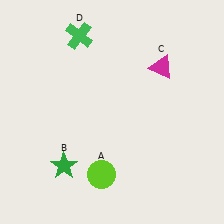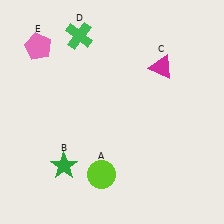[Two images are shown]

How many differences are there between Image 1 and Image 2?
There is 1 difference between the two images.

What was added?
A pink pentagon (E) was added in Image 2.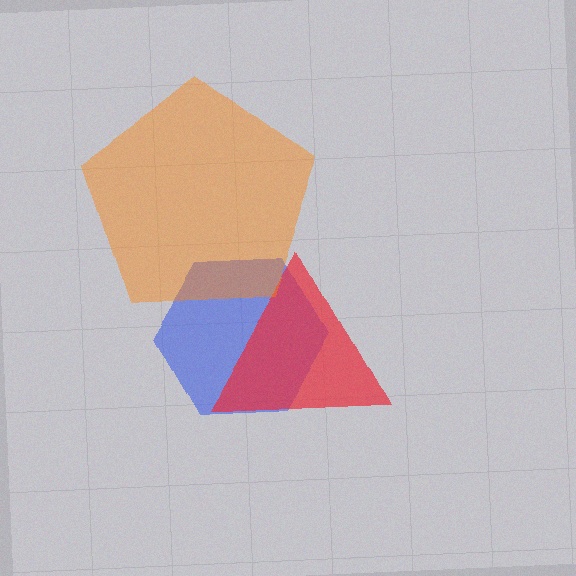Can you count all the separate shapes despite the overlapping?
Yes, there are 3 separate shapes.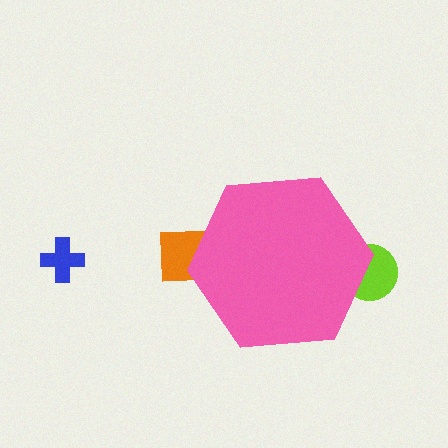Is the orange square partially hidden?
Yes, the orange square is partially hidden behind the pink hexagon.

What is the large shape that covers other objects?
A pink hexagon.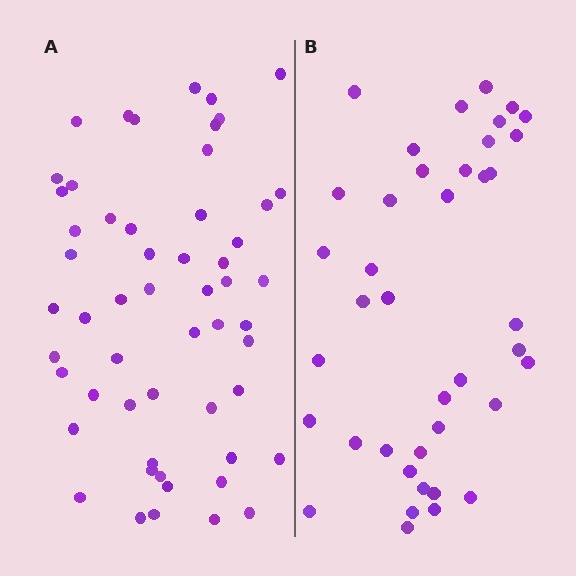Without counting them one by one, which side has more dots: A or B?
Region A (the left region) has more dots.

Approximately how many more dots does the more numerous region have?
Region A has approximately 15 more dots than region B.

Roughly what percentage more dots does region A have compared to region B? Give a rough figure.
About 40% more.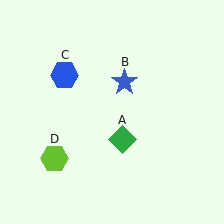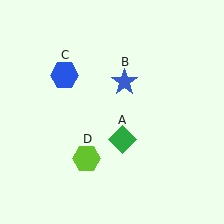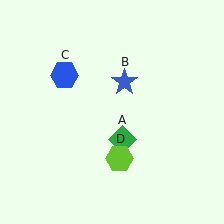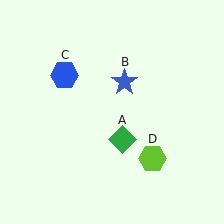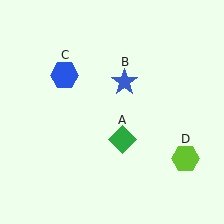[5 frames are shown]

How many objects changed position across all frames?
1 object changed position: lime hexagon (object D).